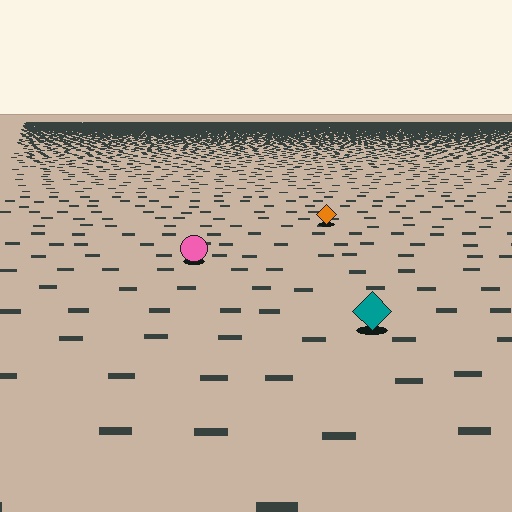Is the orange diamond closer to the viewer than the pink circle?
No. The pink circle is closer — you can tell from the texture gradient: the ground texture is coarser near it.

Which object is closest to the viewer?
The teal diamond is closest. The texture marks near it are larger and more spread out.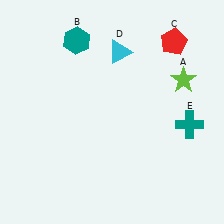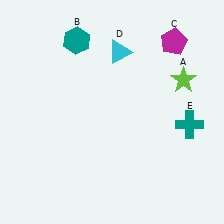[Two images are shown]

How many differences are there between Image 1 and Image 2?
There is 1 difference between the two images.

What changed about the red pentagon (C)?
In Image 1, C is red. In Image 2, it changed to magenta.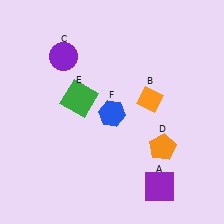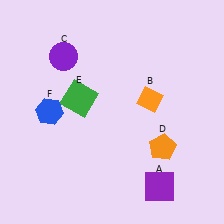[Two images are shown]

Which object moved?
The blue hexagon (F) moved left.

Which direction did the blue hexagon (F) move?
The blue hexagon (F) moved left.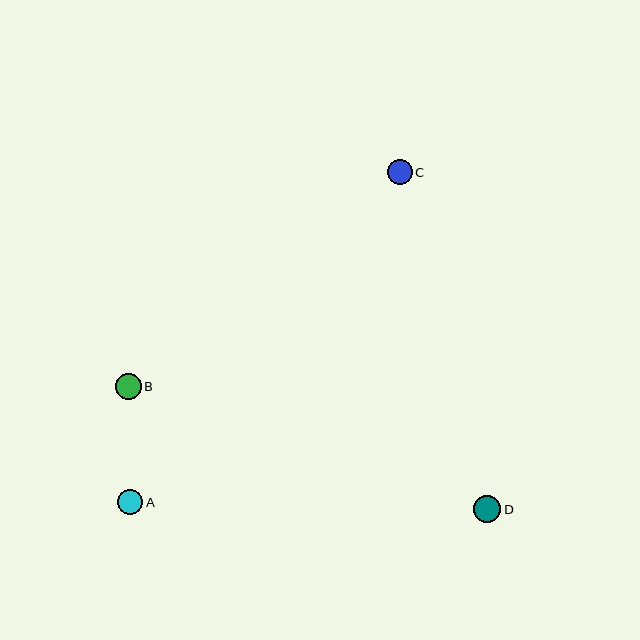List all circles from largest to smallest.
From largest to smallest: D, B, A, C.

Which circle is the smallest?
Circle C is the smallest with a size of approximately 25 pixels.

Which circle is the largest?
Circle D is the largest with a size of approximately 27 pixels.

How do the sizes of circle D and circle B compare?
Circle D and circle B are approximately the same size.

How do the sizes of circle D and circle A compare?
Circle D and circle A are approximately the same size.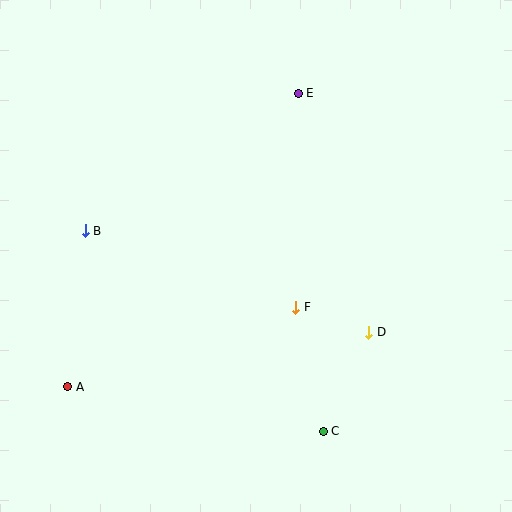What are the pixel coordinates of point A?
Point A is at (68, 387).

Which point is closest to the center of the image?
Point F at (296, 307) is closest to the center.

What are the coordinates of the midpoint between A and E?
The midpoint between A and E is at (183, 240).